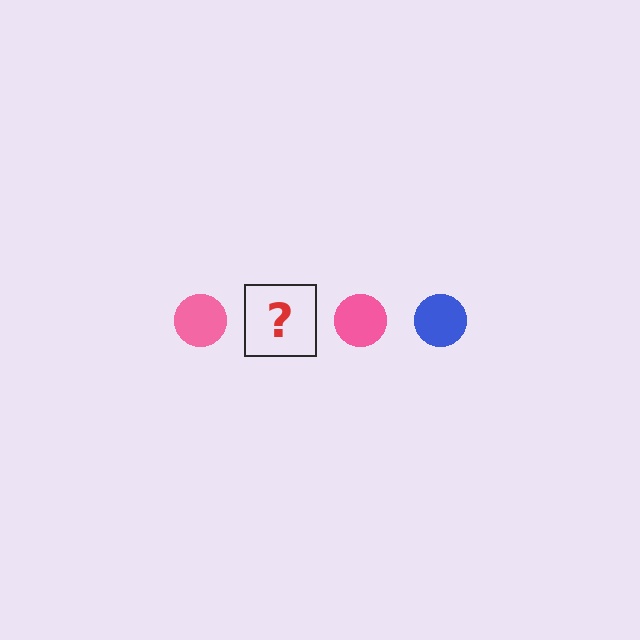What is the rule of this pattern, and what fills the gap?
The rule is that the pattern cycles through pink, blue circles. The gap should be filled with a blue circle.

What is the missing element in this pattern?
The missing element is a blue circle.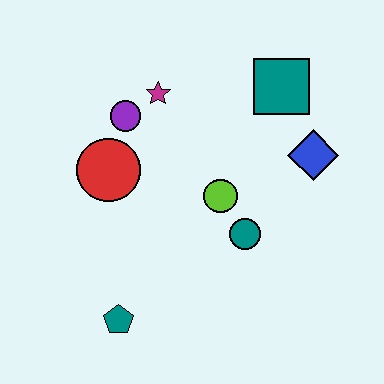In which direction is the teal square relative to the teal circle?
The teal square is above the teal circle.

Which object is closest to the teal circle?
The lime circle is closest to the teal circle.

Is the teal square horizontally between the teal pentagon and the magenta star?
No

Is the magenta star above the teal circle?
Yes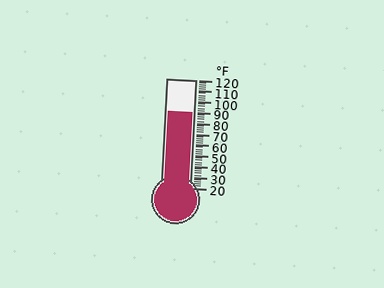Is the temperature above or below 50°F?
The temperature is above 50°F.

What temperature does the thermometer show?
The thermometer shows approximately 90°F.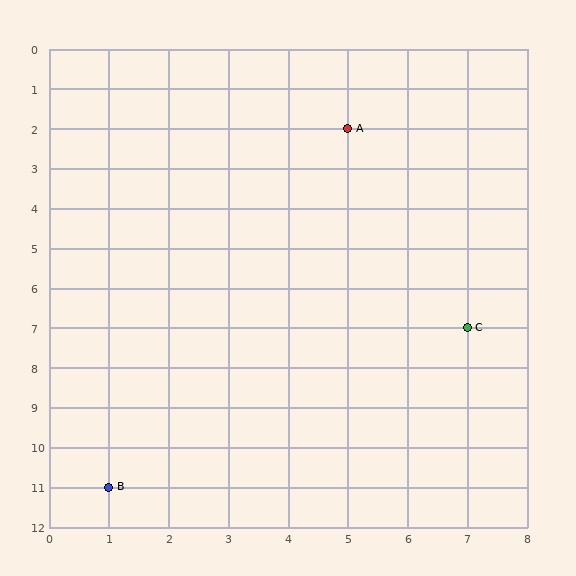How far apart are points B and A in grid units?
Points B and A are 4 columns and 9 rows apart (about 9.8 grid units diagonally).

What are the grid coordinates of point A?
Point A is at grid coordinates (5, 2).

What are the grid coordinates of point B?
Point B is at grid coordinates (1, 11).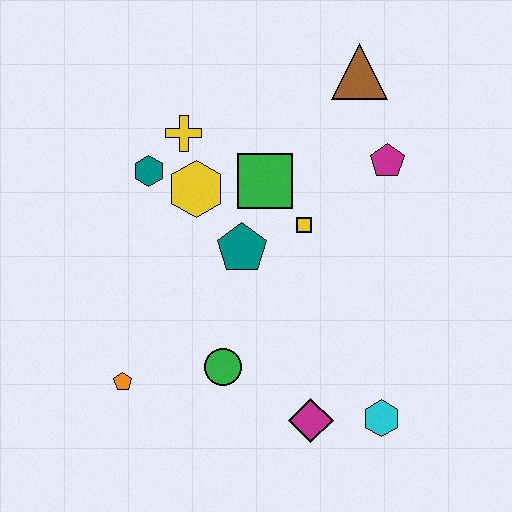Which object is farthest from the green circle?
The brown triangle is farthest from the green circle.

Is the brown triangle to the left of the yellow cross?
No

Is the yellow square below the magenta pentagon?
Yes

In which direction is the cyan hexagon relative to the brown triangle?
The cyan hexagon is below the brown triangle.